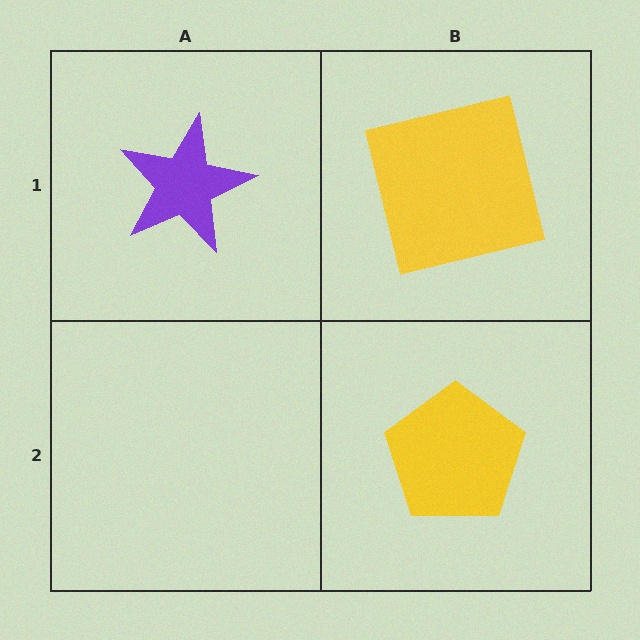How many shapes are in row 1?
2 shapes.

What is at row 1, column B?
A yellow square.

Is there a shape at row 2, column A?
No, that cell is empty.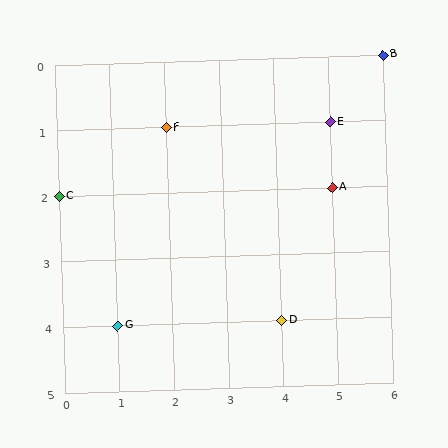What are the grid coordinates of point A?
Point A is at grid coordinates (5, 2).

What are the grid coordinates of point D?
Point D is at grid coordinates (4, 4).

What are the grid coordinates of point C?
Point C is at grid coordinates (0, 2).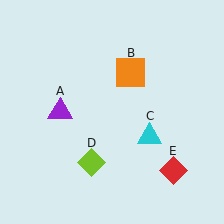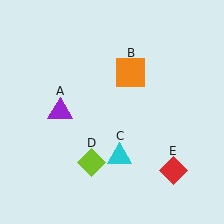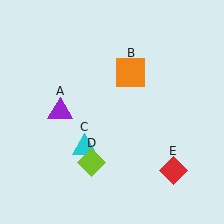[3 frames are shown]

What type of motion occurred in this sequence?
The cyan triangle (object C) rotated clockwise around the center of the scene.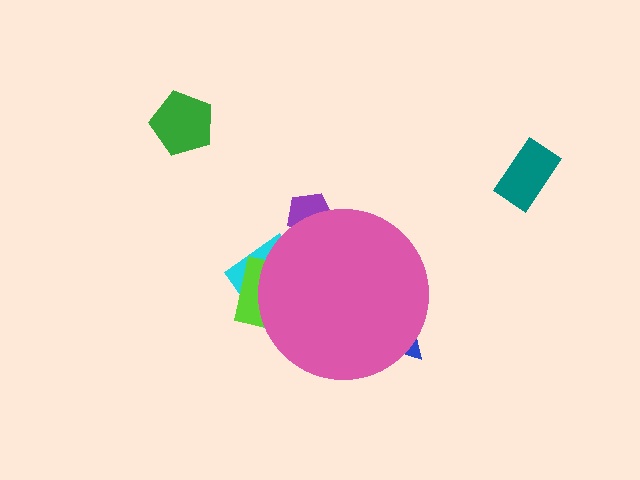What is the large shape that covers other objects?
A pink circle.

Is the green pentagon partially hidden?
No, the green pentagon is fully visible.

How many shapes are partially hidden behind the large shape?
4 shapes are partially hidden.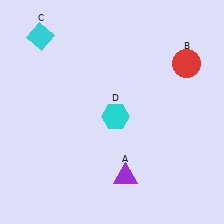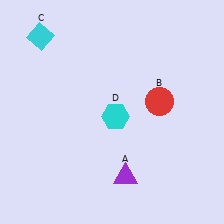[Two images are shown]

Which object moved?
The red circle (B) moved down.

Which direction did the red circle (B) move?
The red circle (B) moved down.